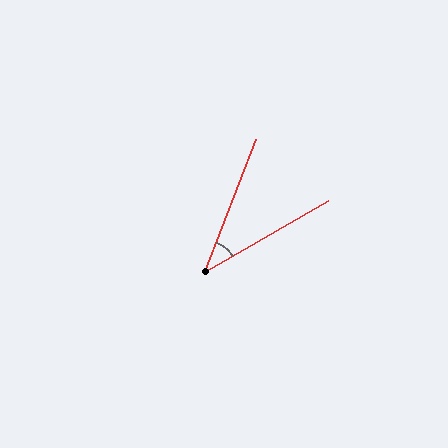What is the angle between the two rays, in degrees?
Approximately 39 degrees.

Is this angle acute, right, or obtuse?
It is acute.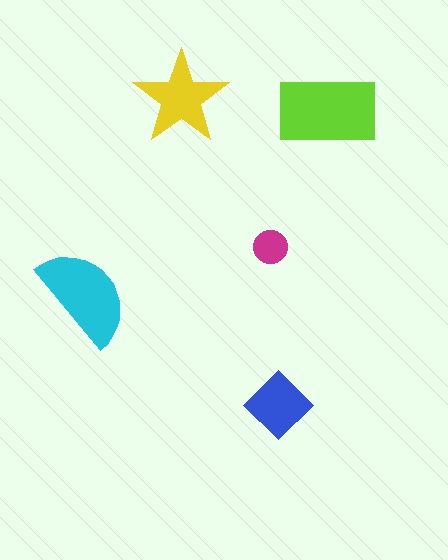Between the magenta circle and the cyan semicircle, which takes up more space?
The cyan semicircle.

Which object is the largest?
The lime rectangle.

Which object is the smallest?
The magenta circle.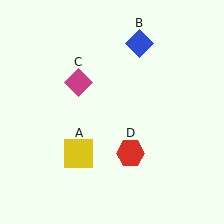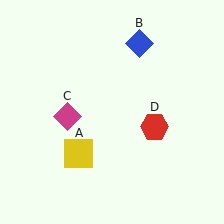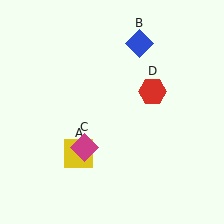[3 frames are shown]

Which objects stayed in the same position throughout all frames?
Yellow square (object A) and blue diamond (object B) remained stationary.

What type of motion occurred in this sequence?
The magenta diamond (object C), red hexagon (object D) rotated counterclockwise around the center of the scene.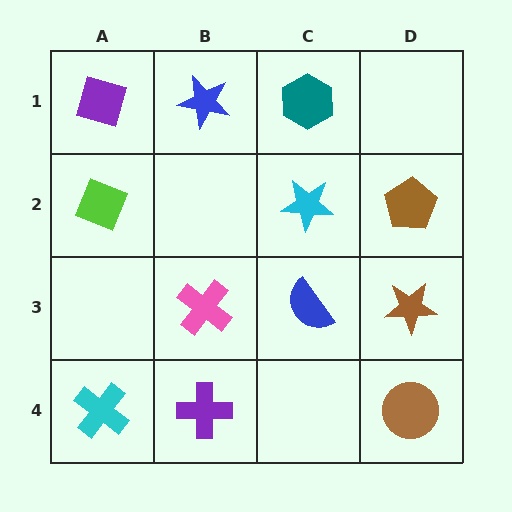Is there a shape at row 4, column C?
No, that cell is empty.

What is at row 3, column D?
A brown star.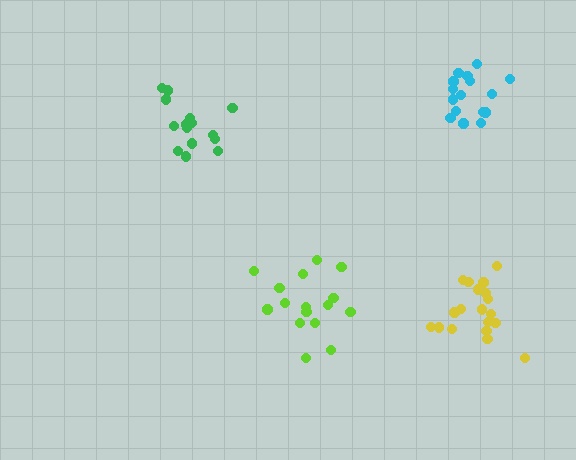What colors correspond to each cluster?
The clusters are colored: green, yellow, lime, cyan.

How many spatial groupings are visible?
There are 4 spatial groupings.